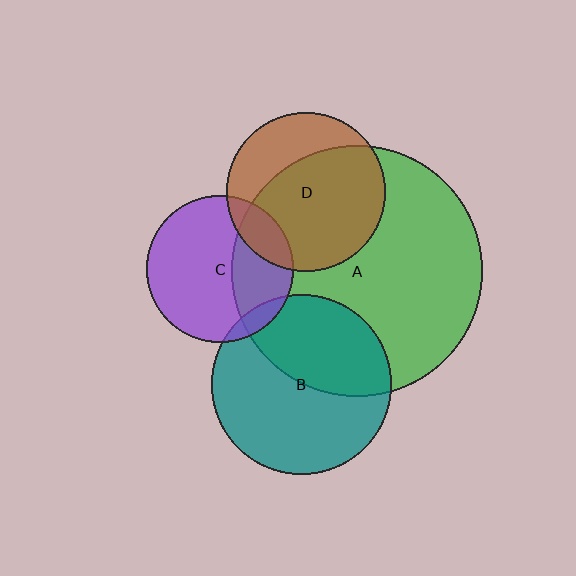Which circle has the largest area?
Circle A (green).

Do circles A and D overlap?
Yes.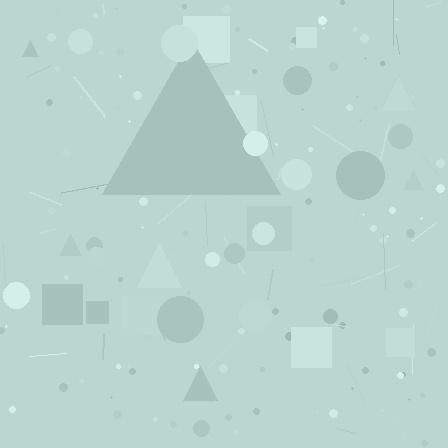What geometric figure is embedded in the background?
A triangle is embedded in the background.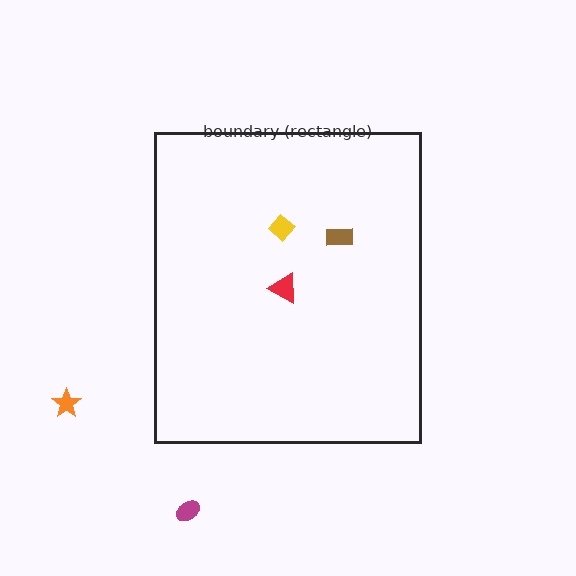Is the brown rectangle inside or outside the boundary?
Inside.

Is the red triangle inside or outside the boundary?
Inside.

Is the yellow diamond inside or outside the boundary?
Inside.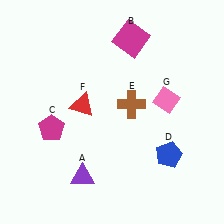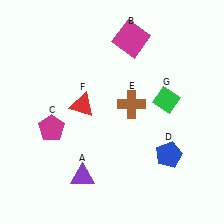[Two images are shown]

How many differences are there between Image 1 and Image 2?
There is 1 difference between the two images.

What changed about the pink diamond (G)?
In Image 1, G is pink. In Image 2, it changed to green.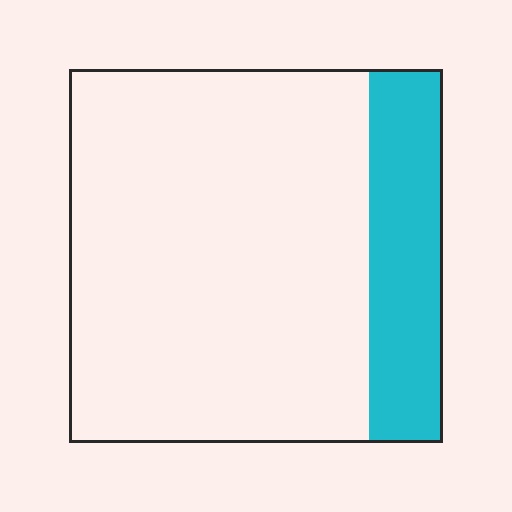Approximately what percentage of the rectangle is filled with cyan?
Approximately 20%.